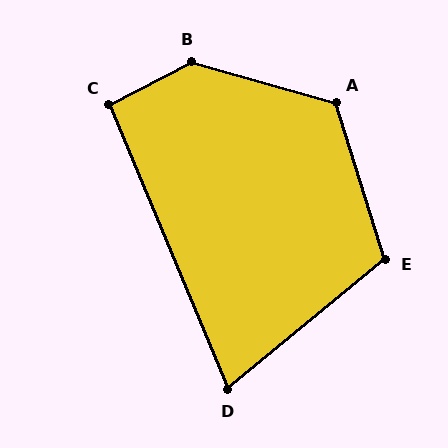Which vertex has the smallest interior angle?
D, at approximately 73 degrees.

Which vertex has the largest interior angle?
B, at approximately 137 degrees.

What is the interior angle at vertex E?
Approximately 112 degrees (obtuse).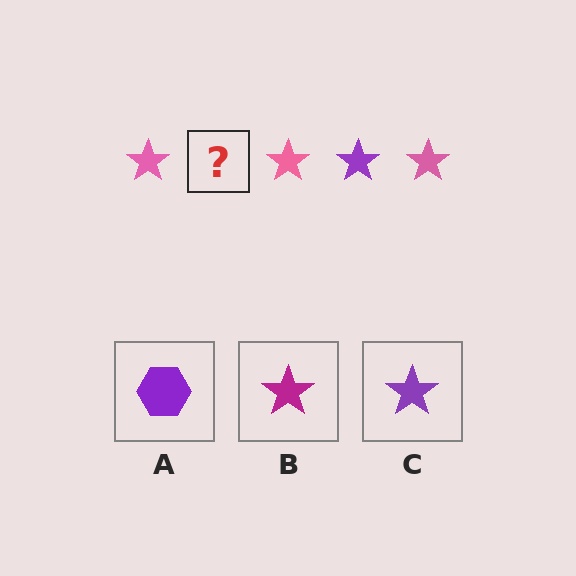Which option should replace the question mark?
Option C.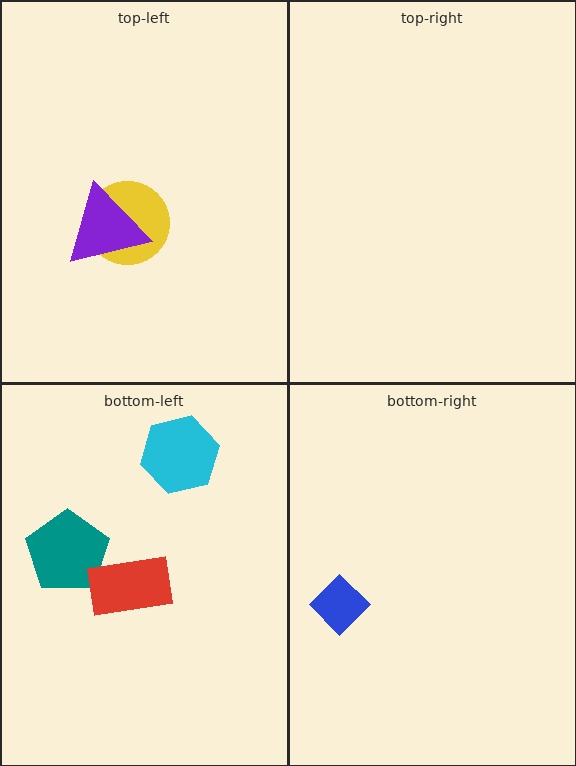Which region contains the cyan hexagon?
The bottom-left region.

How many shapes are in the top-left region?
2.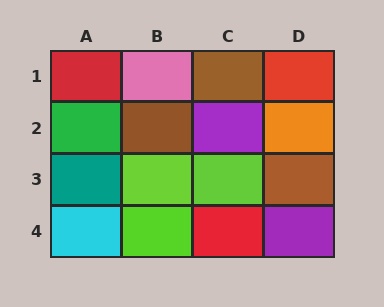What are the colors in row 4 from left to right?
Cyan, lime, red, purple.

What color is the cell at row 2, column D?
Orange.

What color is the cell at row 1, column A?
Red.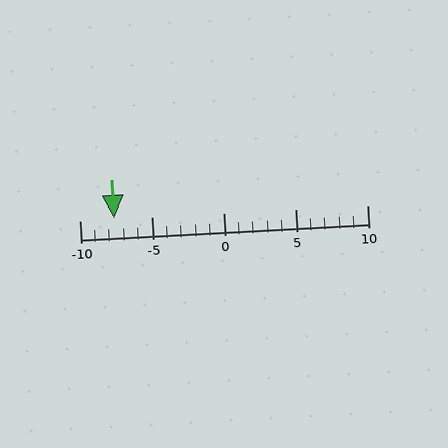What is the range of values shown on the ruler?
The ruler shows values from -10 to 10.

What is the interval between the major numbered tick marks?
The major tick marks are spaced 5 units apart.